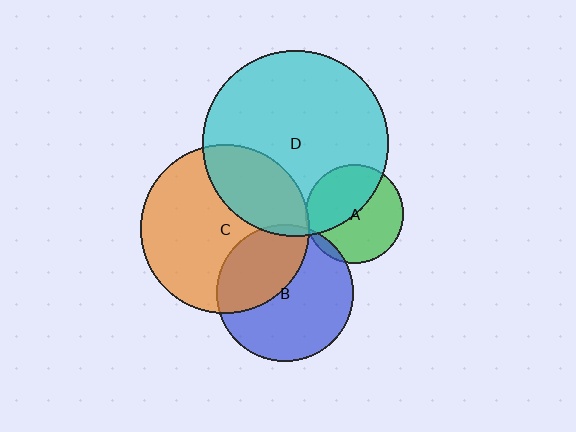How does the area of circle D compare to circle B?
Approximately 1.9 times.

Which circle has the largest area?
Circle D (cyan).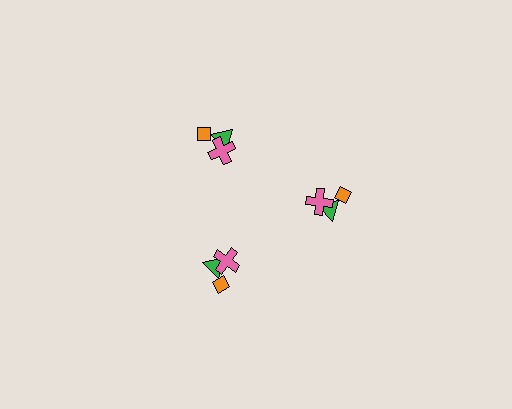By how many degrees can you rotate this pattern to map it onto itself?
The pattern maps onto itself every 120 degrees of rotation.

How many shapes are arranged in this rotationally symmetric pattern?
There are 9 shapes, arranged in 3 groups of 3.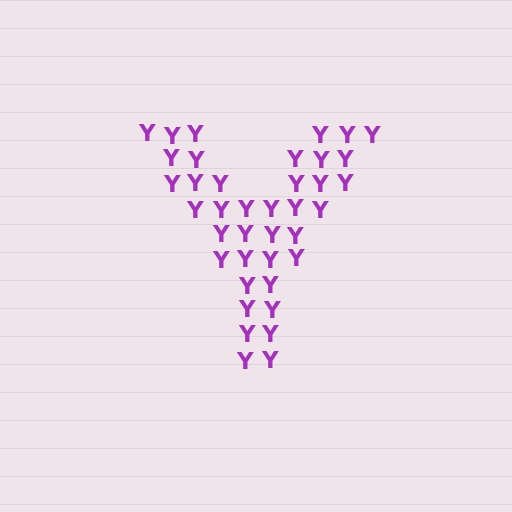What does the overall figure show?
The overall figure shows the letter Y.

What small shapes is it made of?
It is made of small letter Y's.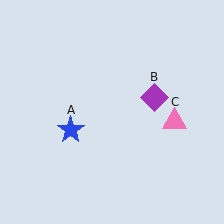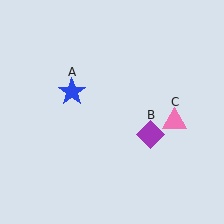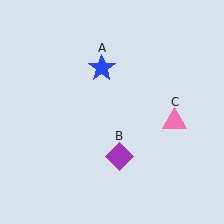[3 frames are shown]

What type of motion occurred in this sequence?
The blue star (object A), purple diamond (object B) rotated clockwise around the center of the scene.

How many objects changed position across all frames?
2 objects changed position: blue star (object A), purple diamond (object B).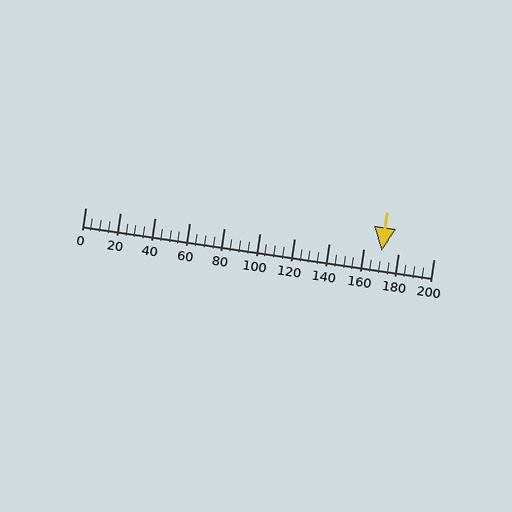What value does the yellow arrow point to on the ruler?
The yellow arrow points to approximately 170.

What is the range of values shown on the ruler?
The ruler shows values from 0 to 200.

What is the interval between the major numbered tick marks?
The major tick marks are spaced 20 units apart.